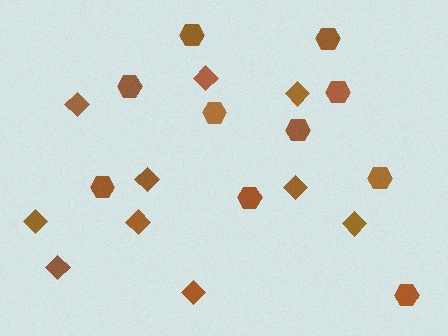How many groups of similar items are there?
There are 2 groups: one group of diamonds (10) and one group of hexagons (10).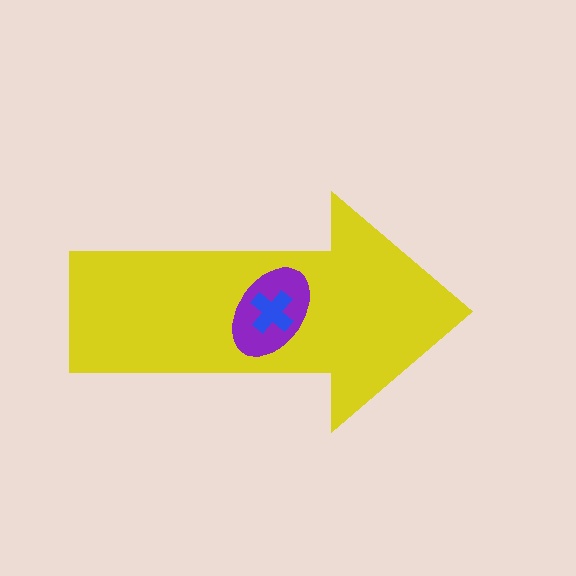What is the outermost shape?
The yellow arrow.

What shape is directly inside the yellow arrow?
The purple ellipse.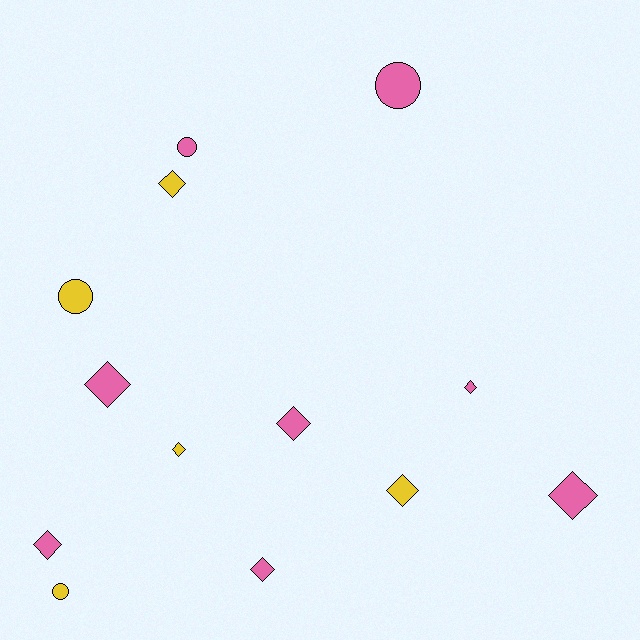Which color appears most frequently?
Pink, with 8 objects.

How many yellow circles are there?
There are 2 yellow circles.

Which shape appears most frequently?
Diamond, with 9 objects.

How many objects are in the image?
There are 13 objects.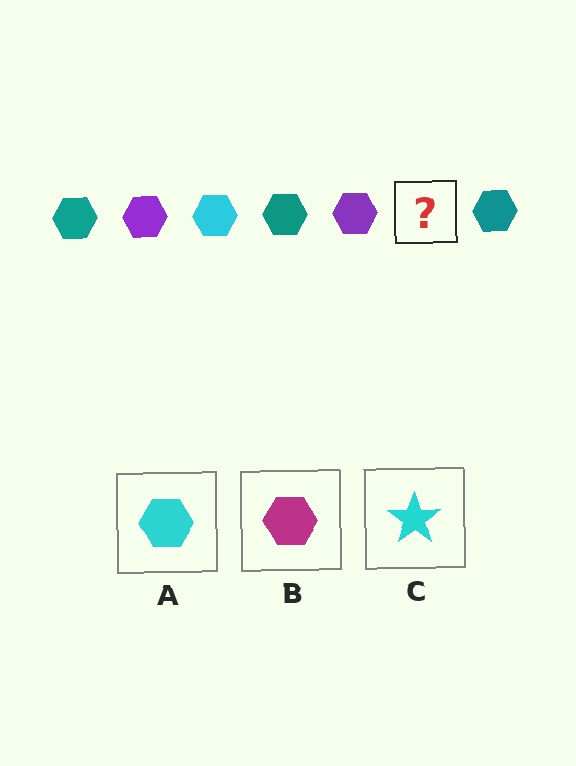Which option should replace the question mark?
Option A.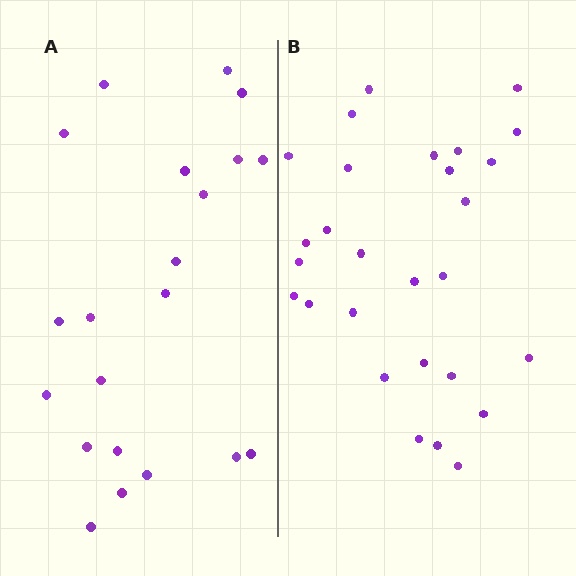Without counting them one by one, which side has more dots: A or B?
Region B (the right region) has more dots.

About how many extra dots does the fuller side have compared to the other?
Region B has roughly 8 or so more dots than region A.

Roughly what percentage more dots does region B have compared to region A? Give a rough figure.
About 35% more.